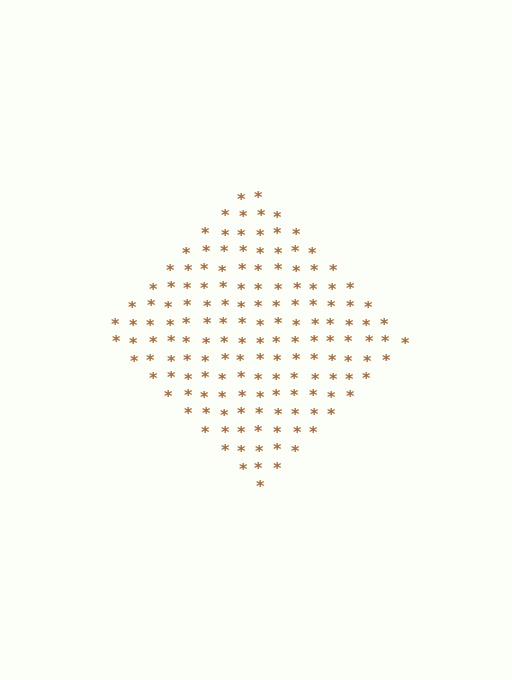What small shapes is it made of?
It is made of small asterisks.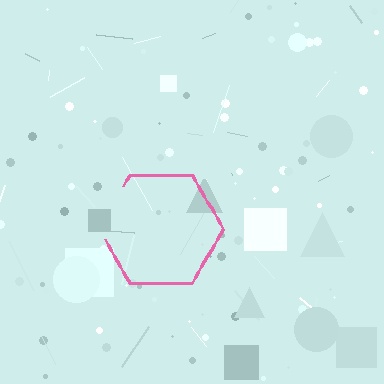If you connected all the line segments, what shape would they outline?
They would outline a hexagon.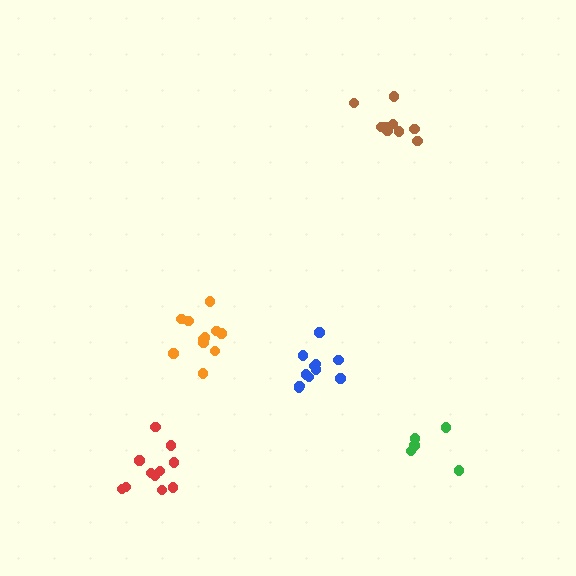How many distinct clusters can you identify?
There are 5 distinct clusters.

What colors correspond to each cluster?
The clusters are colored: blue, orange, brown, red, green.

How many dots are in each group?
Group 1: 11 dots, Group 2: 11 dots, Group 3: 9 dots, Group 4: 11 dots, Group 5: 5 dots (47 total).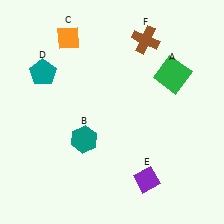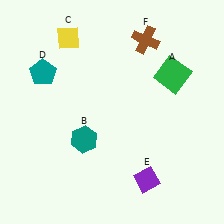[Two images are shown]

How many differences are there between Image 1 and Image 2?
There is 1 difference between the two images.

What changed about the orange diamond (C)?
In Image 1, C is orange. In Image 2, it changed to yellow.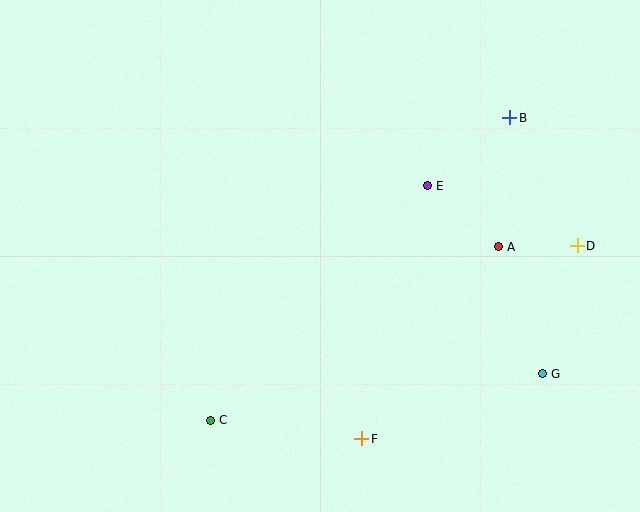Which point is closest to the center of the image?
Point E at (427, 186) is closest to the center.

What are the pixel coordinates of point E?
Point E is at (427, 186).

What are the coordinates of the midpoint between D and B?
The midpoint between D and B is at (544, 182).